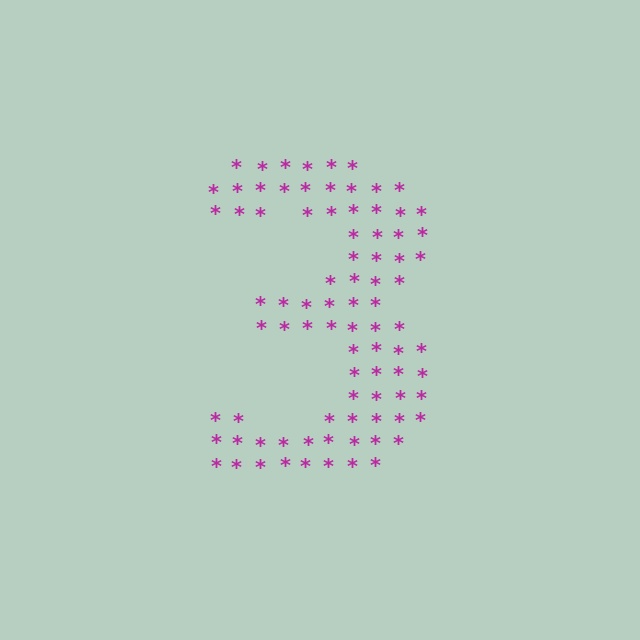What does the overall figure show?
The overall figure shows the digit 3.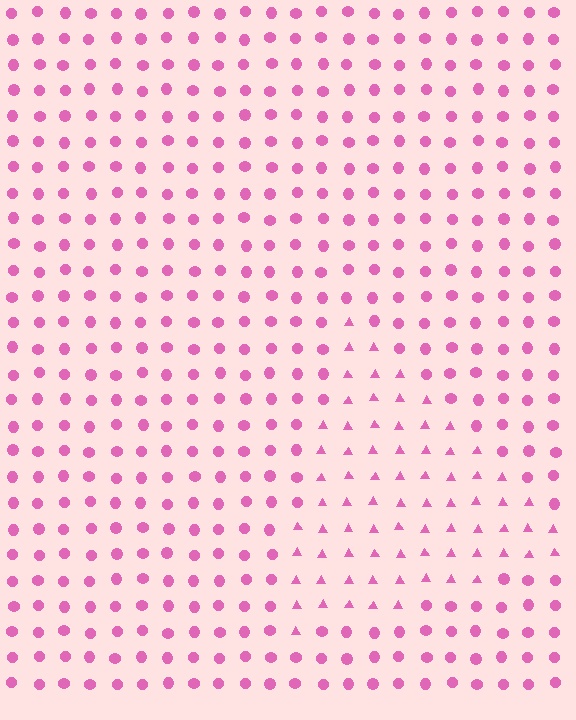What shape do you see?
I see a triangle.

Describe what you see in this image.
The image is filled with small pink elements arranged in a uniform grid. A triangle-shaped region contains triangles, while the surrounding area contains circles. The boundary is defined purely by the change in element shape.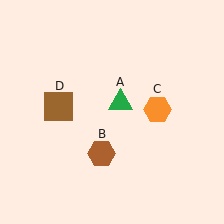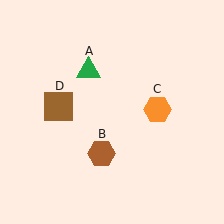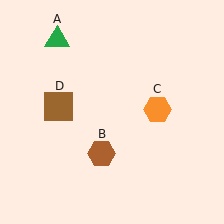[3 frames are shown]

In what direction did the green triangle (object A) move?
The green triangle (object A) moved up and to the left.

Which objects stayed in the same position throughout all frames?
Brown hexagon (object B) and orange hexagon (object C) and brown square (object D) remained stationary.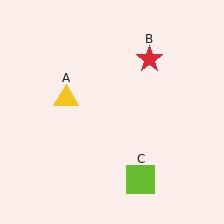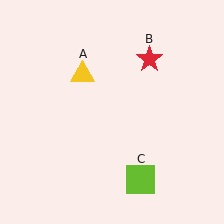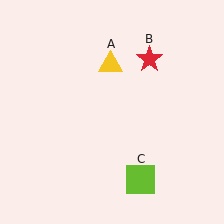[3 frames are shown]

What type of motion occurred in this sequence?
The yellow triangle (object A) rotated clockwise around the center of the scene.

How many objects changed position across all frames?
1 object changed position: yellow triangle (object A).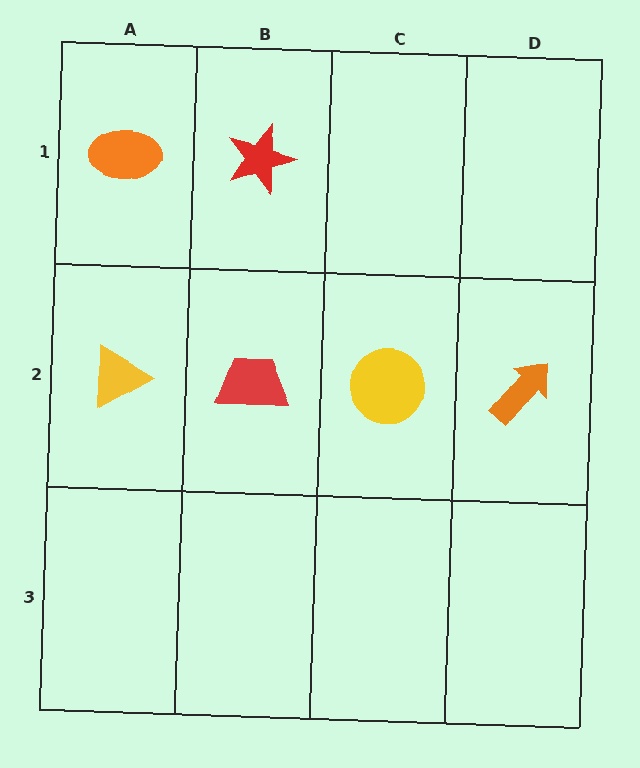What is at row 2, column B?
A red trapezoid.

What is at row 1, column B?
A red star.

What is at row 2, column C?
A yellow circle.